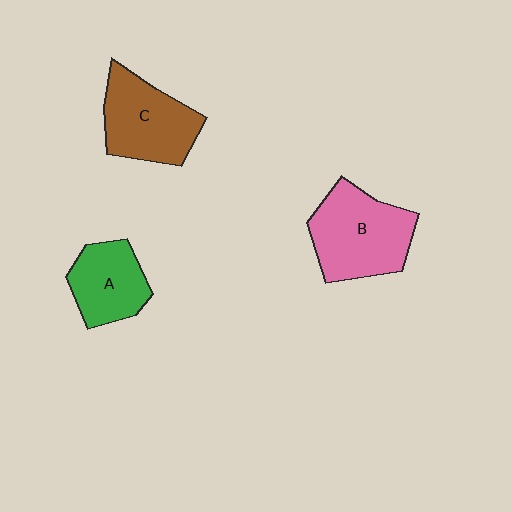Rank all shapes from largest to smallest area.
From largest to smallest: B (pink), C (brown), A (green).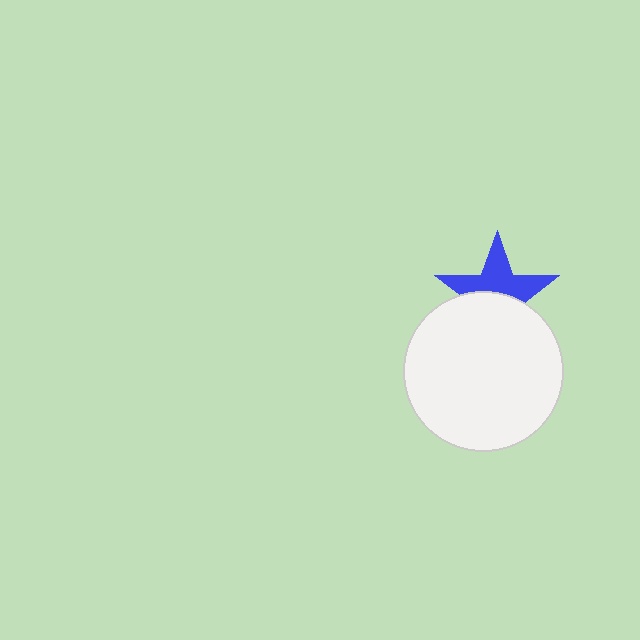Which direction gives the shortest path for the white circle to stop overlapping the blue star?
Moving down gives the shortest separation.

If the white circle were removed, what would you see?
You would see the complete blue star.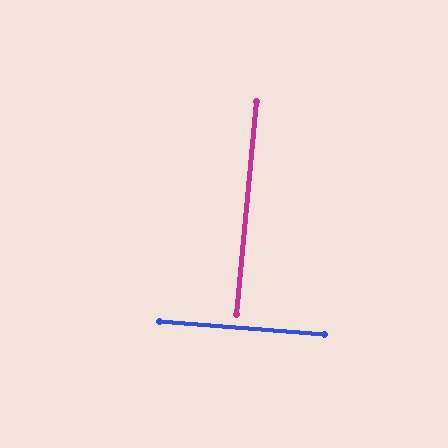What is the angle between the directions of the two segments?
Approximately 89 degrees.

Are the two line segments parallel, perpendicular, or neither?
Perpendicular — they meet at approximately 89°.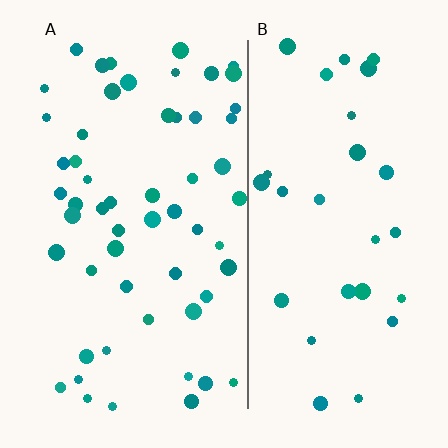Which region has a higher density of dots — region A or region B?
A (the left).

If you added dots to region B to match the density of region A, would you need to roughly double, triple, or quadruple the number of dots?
Approximately double.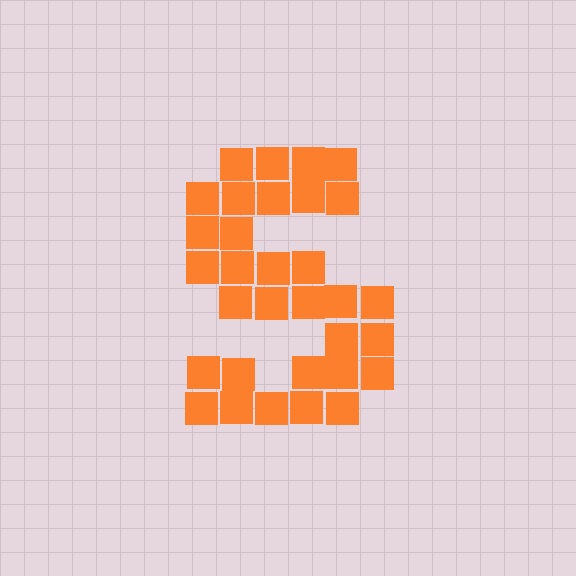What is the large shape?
The large shape is the letter S.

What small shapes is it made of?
It is made of small squares.